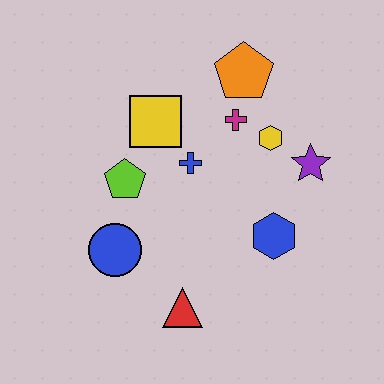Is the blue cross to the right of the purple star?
No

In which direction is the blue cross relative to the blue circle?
The blue cross is above the blue circle.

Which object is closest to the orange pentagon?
The magenta cross is closest to the orange pentagon.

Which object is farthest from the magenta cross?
The red triangle is farthest from the magenta cross.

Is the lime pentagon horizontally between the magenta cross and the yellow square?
No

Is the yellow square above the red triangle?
Yes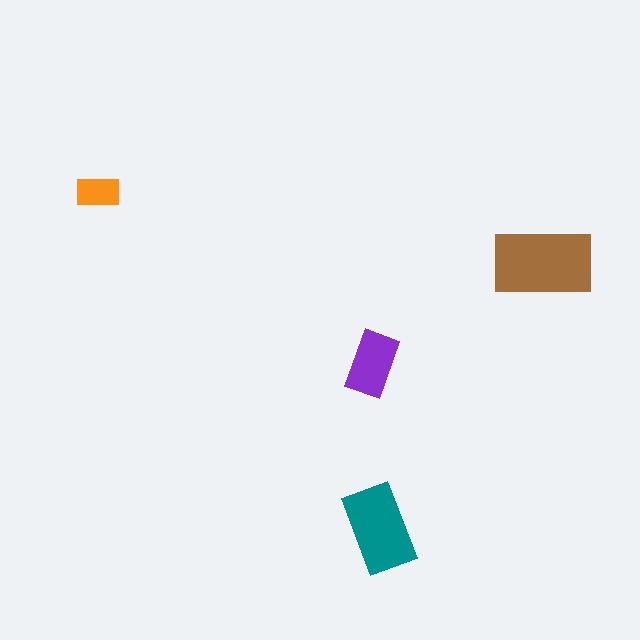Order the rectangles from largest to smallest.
the brown one, the teal one, the purple one, the orange one.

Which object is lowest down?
The teal rectangle is bottommost.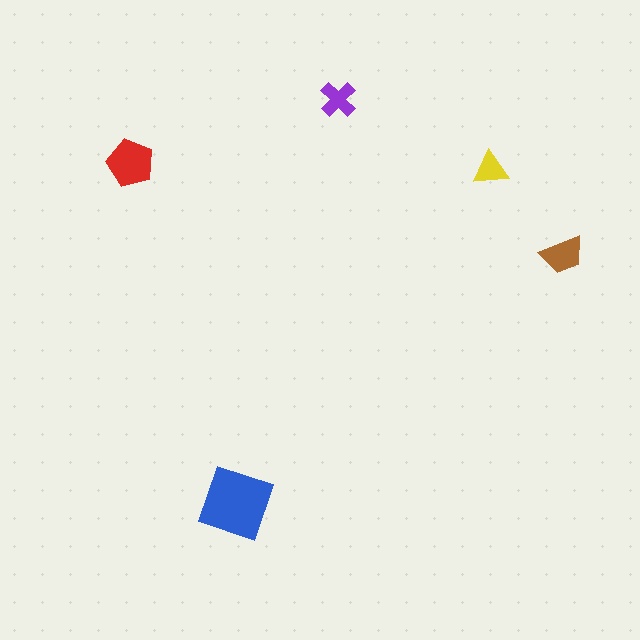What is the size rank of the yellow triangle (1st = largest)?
5th.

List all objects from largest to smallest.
The blue square, the red pentagon, the brown trapezoid, the purple cross, the yellow triangle.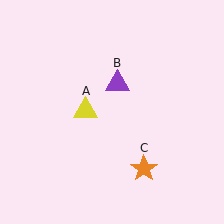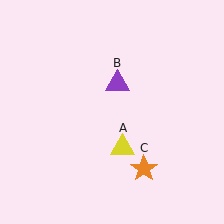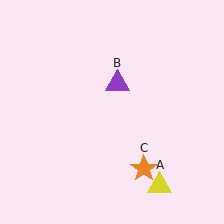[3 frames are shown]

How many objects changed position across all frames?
1 object changed position: yellow triangle (object A).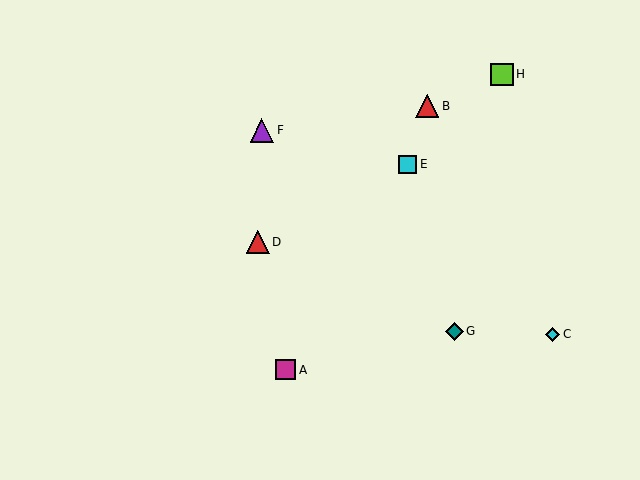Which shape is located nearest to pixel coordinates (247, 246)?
The red triangle (labeled D) at (258, 242) is nearest to that location.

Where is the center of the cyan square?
The center of the cyan square is at (408, 164).